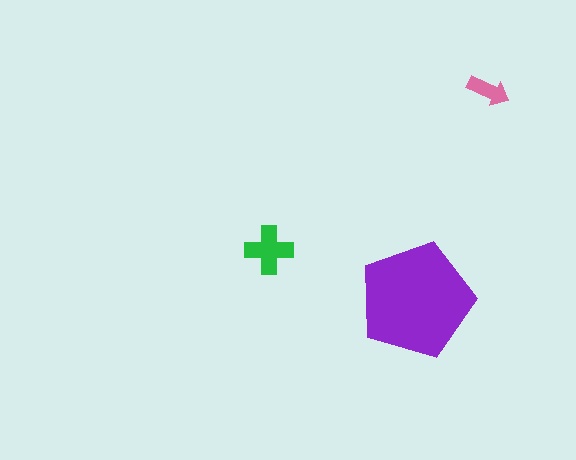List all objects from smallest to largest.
The pink arrow, the green cross, the purple pentagon.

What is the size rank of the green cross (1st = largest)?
2nd.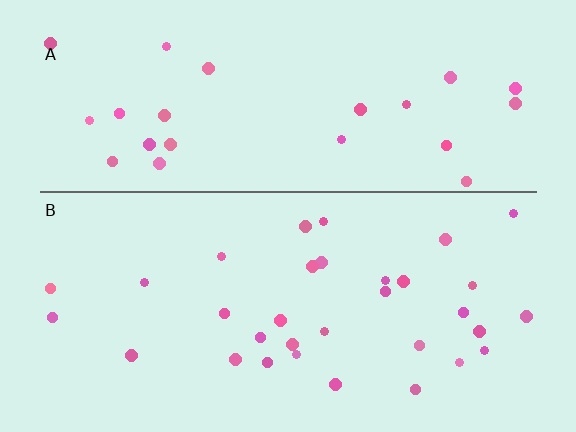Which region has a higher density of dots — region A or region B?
B (the bottom).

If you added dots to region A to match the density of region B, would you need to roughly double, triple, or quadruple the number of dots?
Approximately double.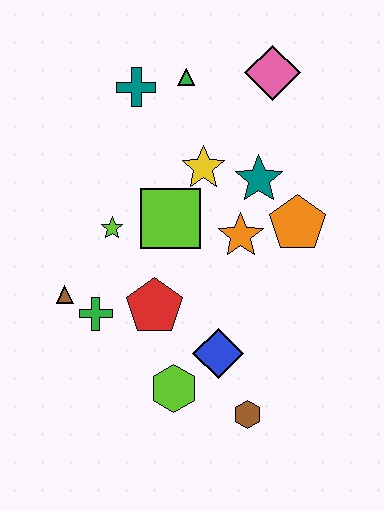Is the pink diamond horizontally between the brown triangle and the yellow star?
No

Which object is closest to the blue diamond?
The lime hexagon is closest to the blue diamond.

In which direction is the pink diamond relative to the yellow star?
The pink diamond is above the yellow star.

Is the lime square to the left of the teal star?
Yes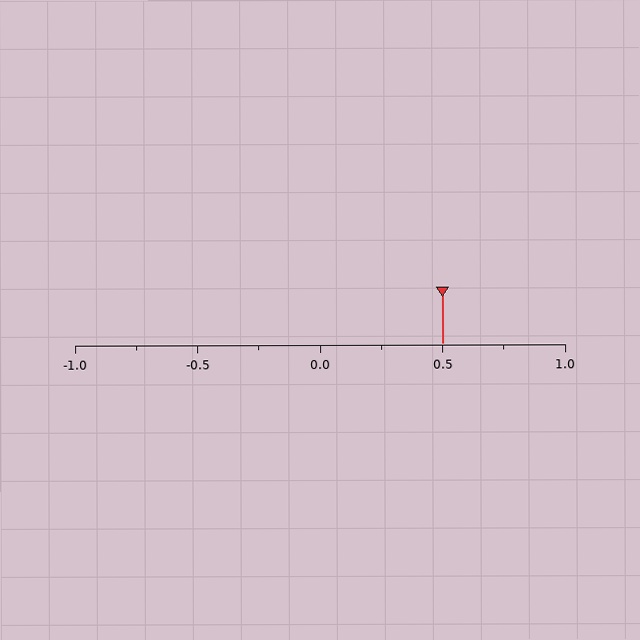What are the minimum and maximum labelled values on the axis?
The axis runs from -1.0 to 1.0.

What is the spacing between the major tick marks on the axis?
The major ticks are spaced 0.5 apart.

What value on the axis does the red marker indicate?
The marker indicates approximately 0.5.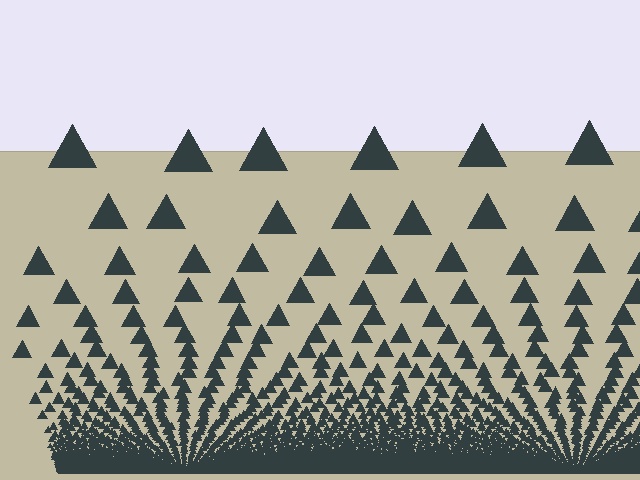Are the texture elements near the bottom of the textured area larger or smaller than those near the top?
Smaller. The gradient is inverted — elements near the bottom are smaller and denser.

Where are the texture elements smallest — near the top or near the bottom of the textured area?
Near the bottom.